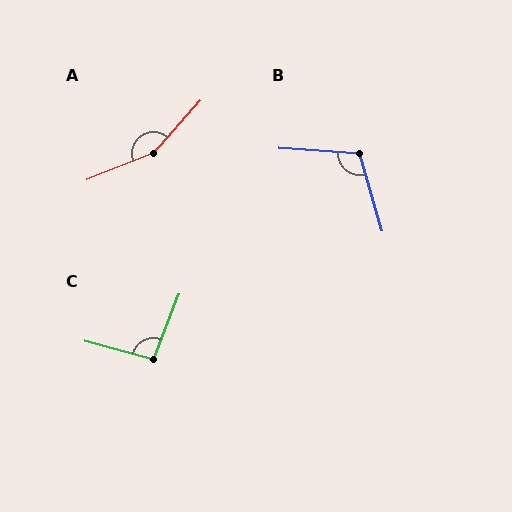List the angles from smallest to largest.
C (96°), B (110°), A (154°).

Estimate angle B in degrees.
Approximately 110 degrees.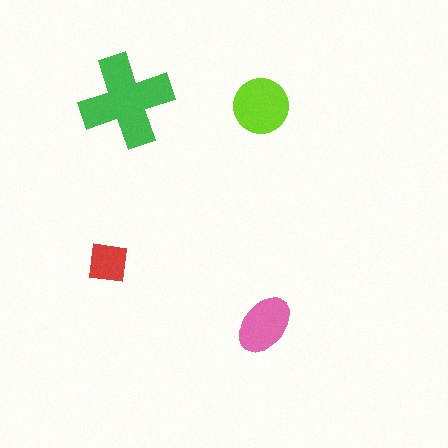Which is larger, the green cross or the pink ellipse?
The green cross.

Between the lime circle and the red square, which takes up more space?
The lime circle.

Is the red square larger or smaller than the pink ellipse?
Smaller.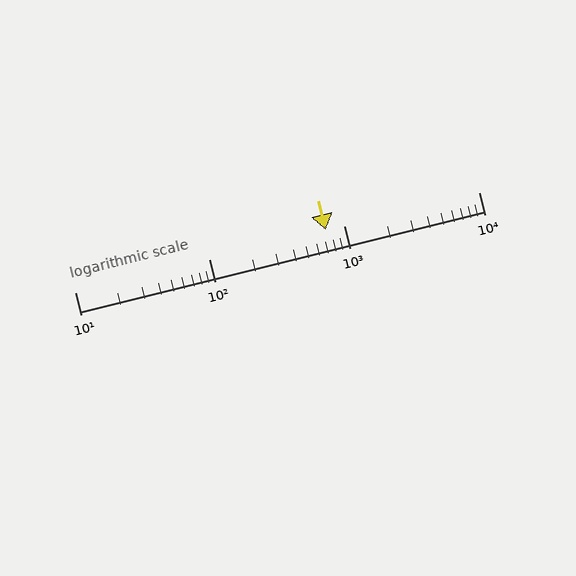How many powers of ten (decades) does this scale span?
The scale spans 3 decades, from 10 to 10000.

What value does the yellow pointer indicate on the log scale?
The pointer indicates approximately 730.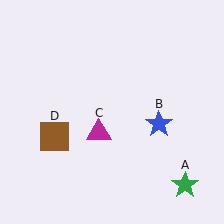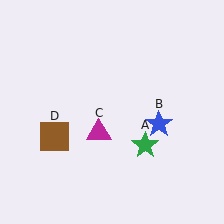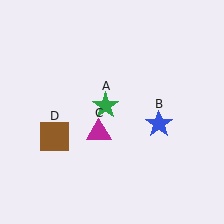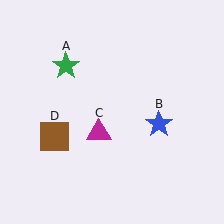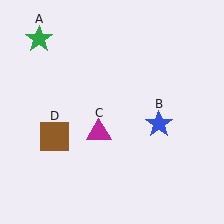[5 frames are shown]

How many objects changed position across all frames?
1 object changed position: green star (object A).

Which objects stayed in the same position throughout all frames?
Blue star (object B) and magenta triangle (object C) and brown square (object D) remained stationary.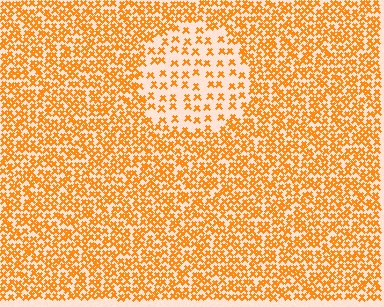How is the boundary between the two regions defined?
The boundary is defined by a change in element density (approximately 2.4x ratio). All elements are the same color, size, and shape.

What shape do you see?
I see a circle.